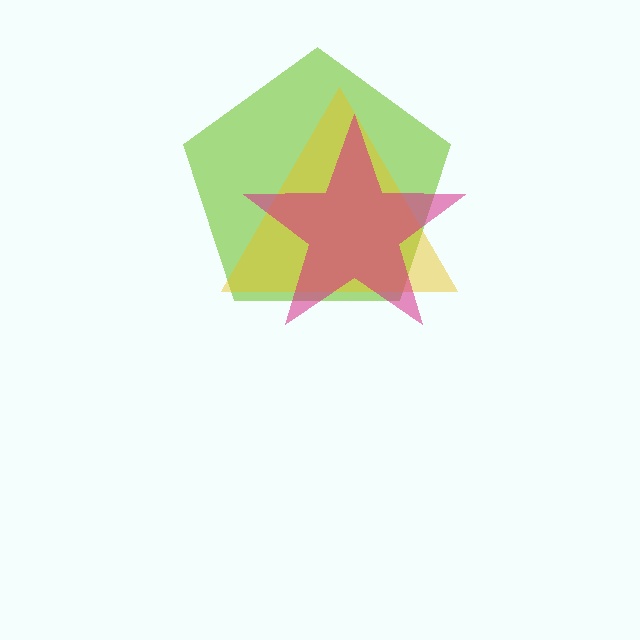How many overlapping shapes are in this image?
There are 3 overlapping shapes in the image.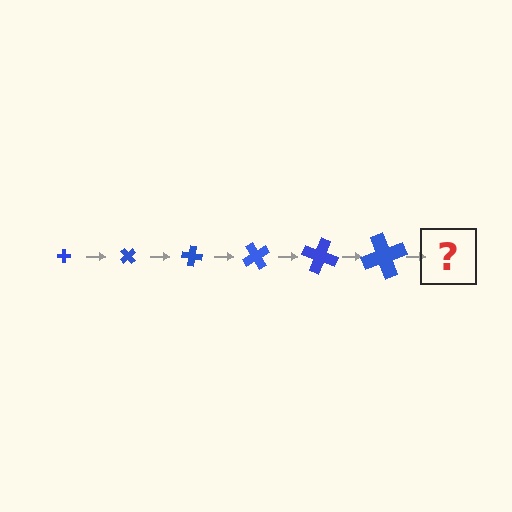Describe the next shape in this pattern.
It should be a cross, larger than the previous one and rotated 300 degrees from the start.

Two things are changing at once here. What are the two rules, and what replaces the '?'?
The two rules are that the cross grows larger each step and it rotates 50 degrees each step. The '?' should be a cross, larger than the previous one and rotated 300 degrees from the start.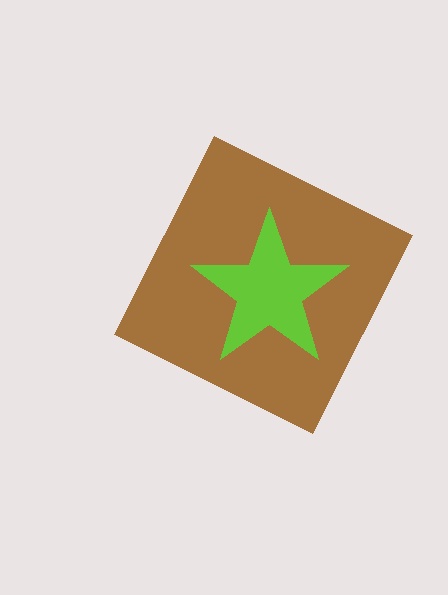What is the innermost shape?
The lime star.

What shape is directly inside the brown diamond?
The lime star.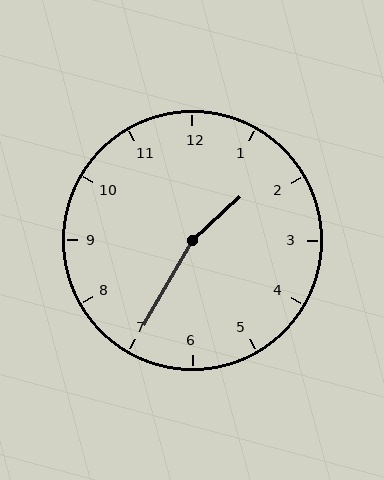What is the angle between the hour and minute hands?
Approximately 162 degrees.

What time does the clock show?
1:35.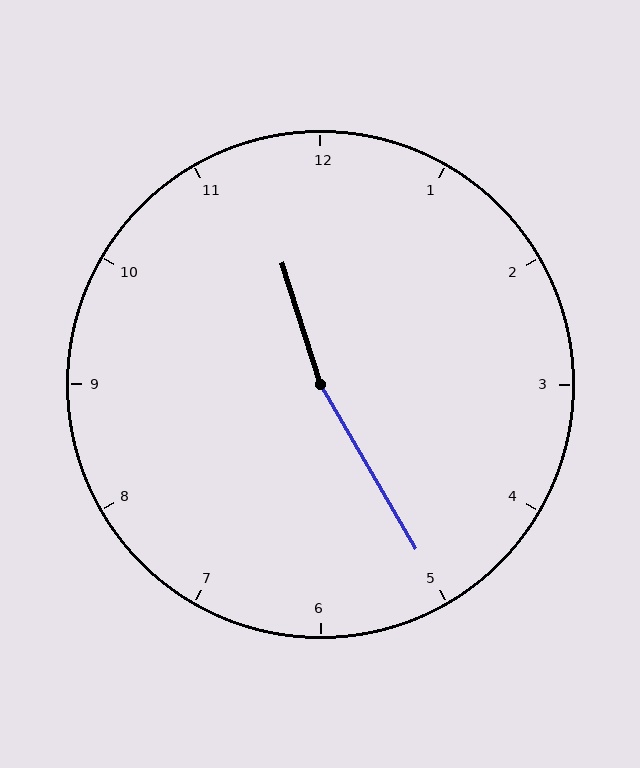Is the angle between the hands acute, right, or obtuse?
It is obtuse.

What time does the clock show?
11:25.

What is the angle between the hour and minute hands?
Approximately 168 degrees.